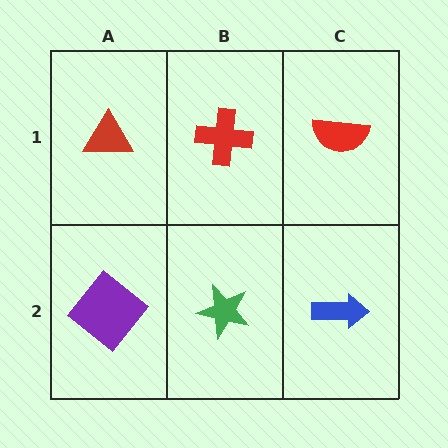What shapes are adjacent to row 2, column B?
A red cross (row 1, column B), a purple diamond (row 2, column A), a blue arrow (row 2, column C).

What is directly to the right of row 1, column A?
A red cross.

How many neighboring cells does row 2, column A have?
2.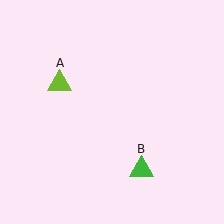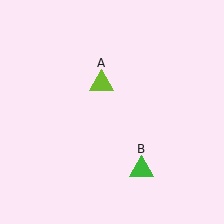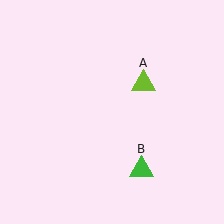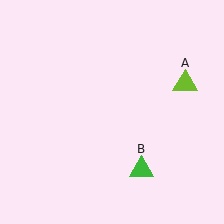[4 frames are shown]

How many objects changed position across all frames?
1 object changed position: lime triangle (object A).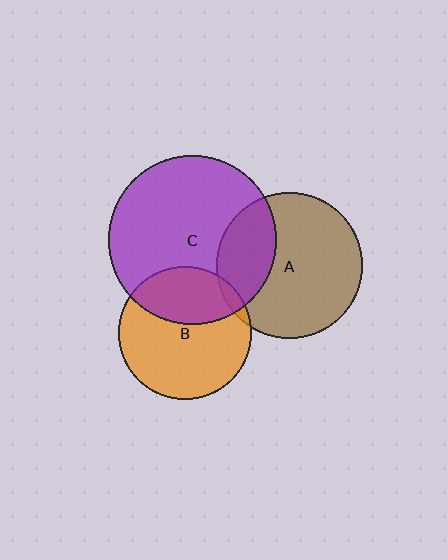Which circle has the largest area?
Circle C (purple).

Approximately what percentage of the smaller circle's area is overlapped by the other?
Approximately 35%.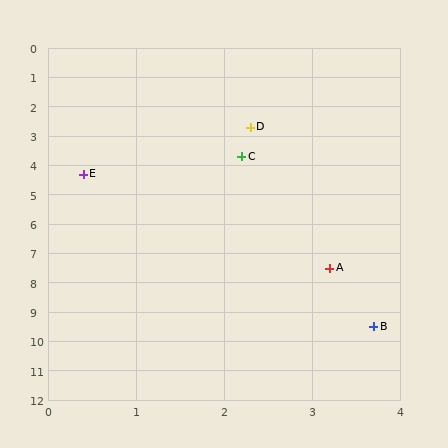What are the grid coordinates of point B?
Point B is at approximately (3.7, 9.5).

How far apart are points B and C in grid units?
Points B and C are about 6.0 grid units apart.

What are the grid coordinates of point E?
Point E is at approximately (0.4, 4.3).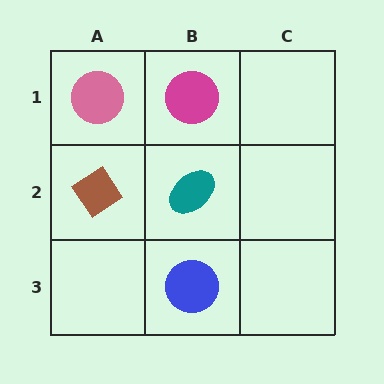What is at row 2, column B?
A teal ellipse.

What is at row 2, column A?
A brown diamond.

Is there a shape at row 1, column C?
No, that cell is empty.